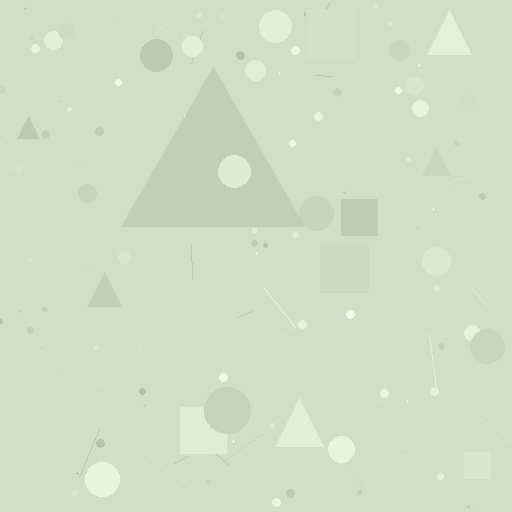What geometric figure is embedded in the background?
A triangle is embedded in the background.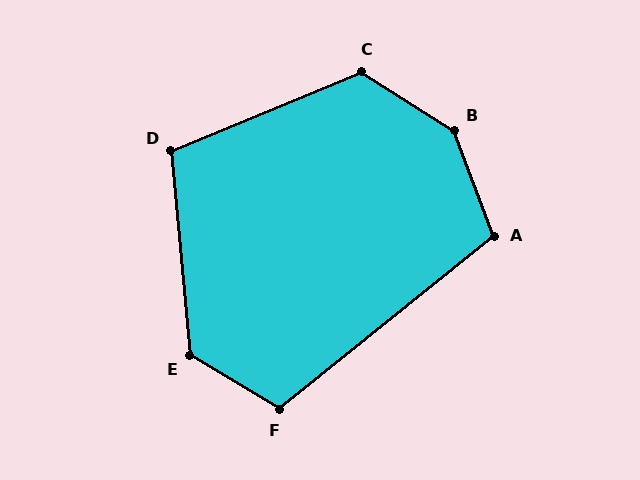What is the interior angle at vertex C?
Approximately 125 degrees (obtuse).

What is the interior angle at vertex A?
Approximately 109 degrees (obtuse).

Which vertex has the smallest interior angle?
D, at approximately 107 degrees.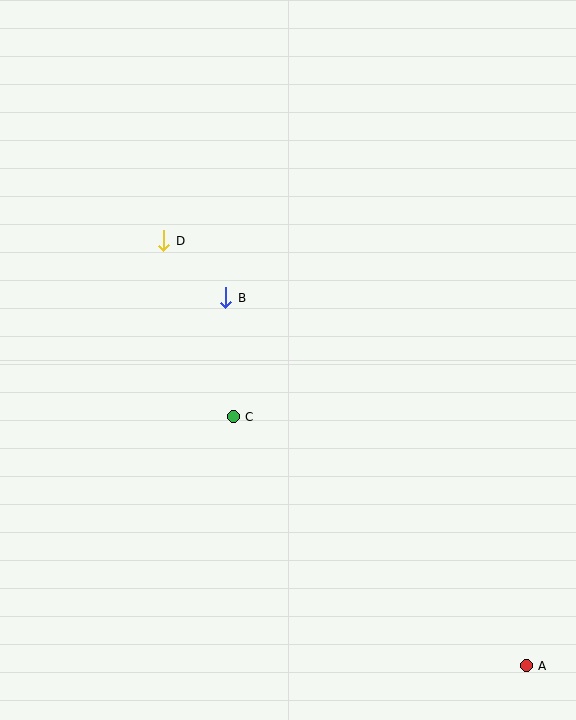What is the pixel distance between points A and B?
The distance between A and B is 475 pixels.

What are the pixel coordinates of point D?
Point D is at (164, 241).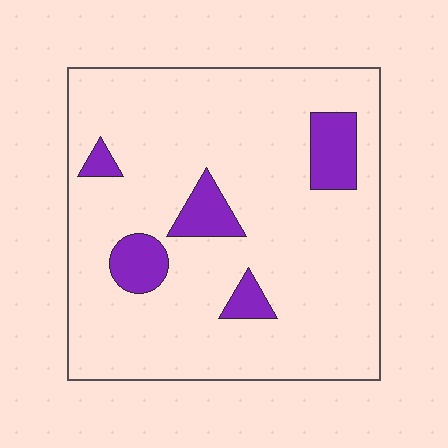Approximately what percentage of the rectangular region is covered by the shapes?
Approximately 10%.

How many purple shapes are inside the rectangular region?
5.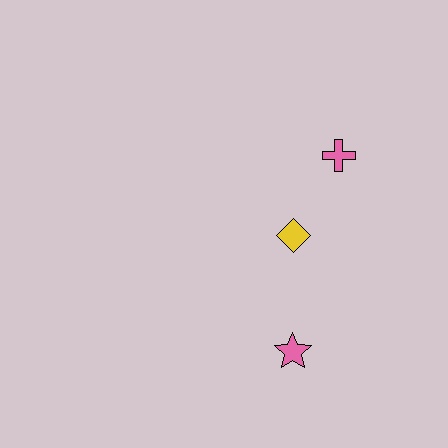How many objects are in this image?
There are 3 objects.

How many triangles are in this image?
There are no triangles.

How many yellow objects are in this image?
There is 1 yellow object.